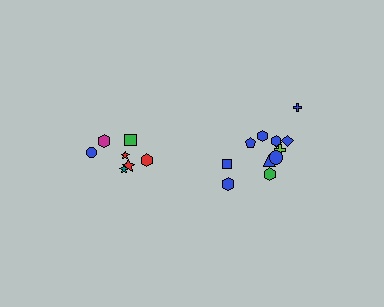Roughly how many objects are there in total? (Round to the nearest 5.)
Roughly 20 objects in total.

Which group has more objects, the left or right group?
The right group.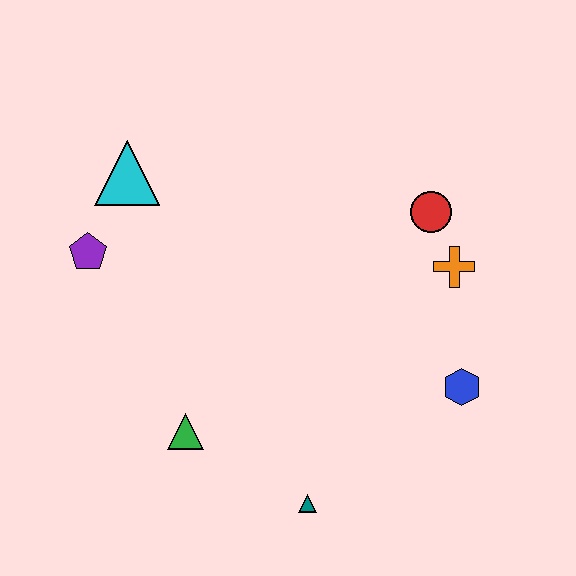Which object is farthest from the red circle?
The purple pentagon is farthest from the red circle.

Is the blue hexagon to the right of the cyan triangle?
Yes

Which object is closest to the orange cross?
The red circle is closest to the orange cross.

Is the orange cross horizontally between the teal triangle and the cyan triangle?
No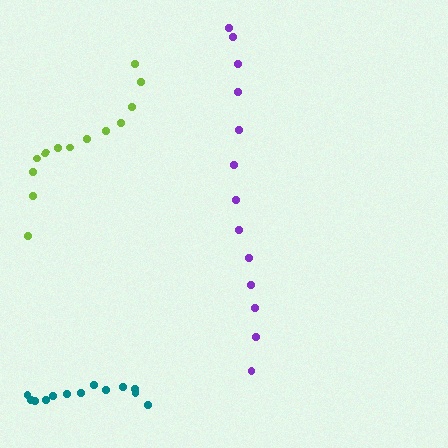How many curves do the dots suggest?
There are 3 distinct paths.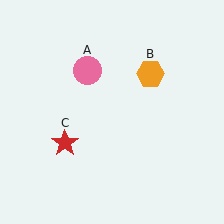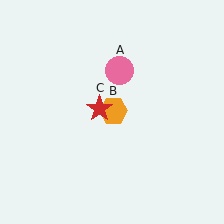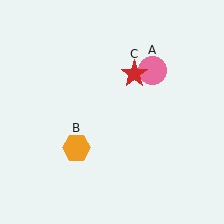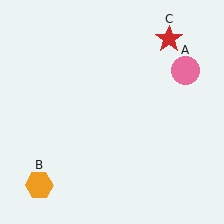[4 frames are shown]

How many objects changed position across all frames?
3 objects changed position: pink circle (object A), orange hexagon (object B), red star (object C).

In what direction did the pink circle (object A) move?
The pink circle (object A) moved right.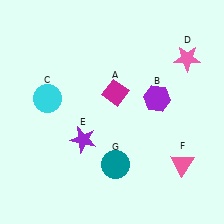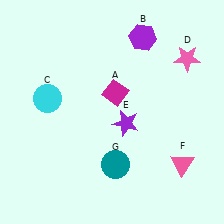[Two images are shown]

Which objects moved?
The objects that moved are: the purple hexagon (B), the purple star (E).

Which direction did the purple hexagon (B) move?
The purple hexagon (B) moved up.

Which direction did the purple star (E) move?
The purple star (E) moved right.